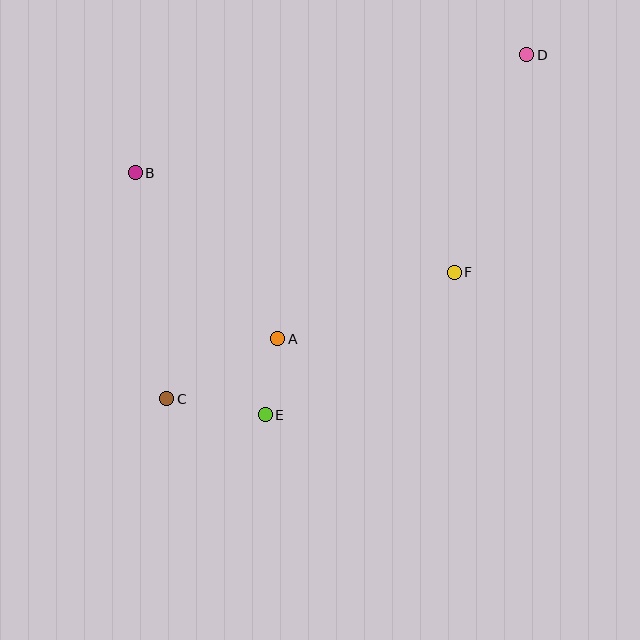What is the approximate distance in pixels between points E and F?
The distance between E and F is approximately 237 pixels.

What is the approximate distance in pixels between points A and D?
The distance between A and D is approximately 378 pixels.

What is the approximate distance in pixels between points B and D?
The distance between B and D is approximately 409 pixels.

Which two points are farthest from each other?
Points C and D are farthest from each other.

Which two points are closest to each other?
Points A and E are closest to each other.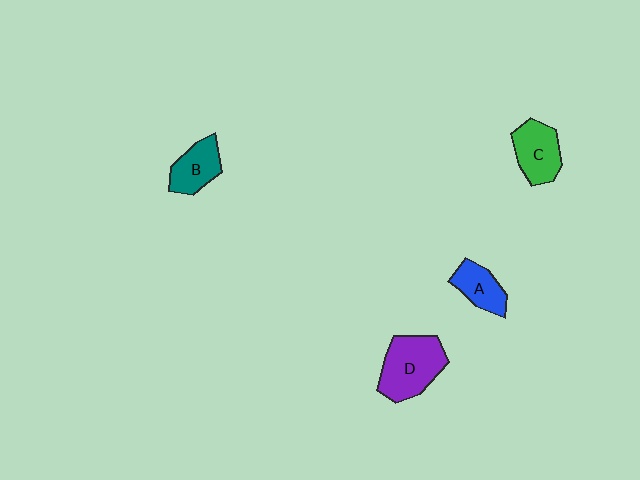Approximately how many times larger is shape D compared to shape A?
Approximately 1.8 times.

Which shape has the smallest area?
Shape A (blue).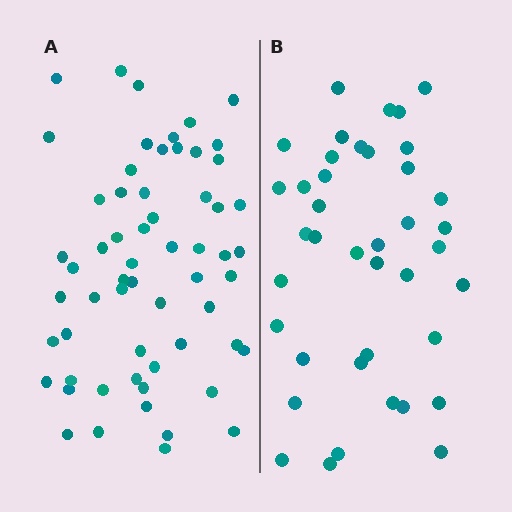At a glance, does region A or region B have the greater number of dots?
Region A (the left region) has more dots.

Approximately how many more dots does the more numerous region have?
Region A has approximately 20 more dots than region B.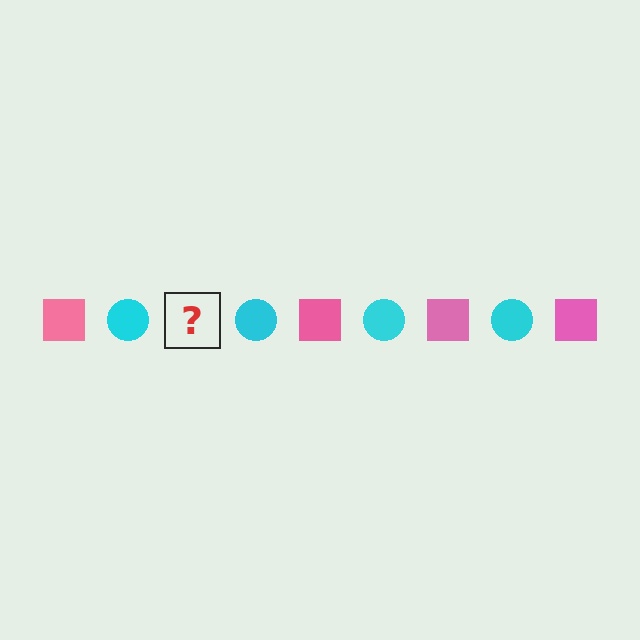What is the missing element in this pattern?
The missing element is a pink square.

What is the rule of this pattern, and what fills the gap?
The rule is that the pattern alternates between pink square and cyan circle. The gap should be filled with a pink square.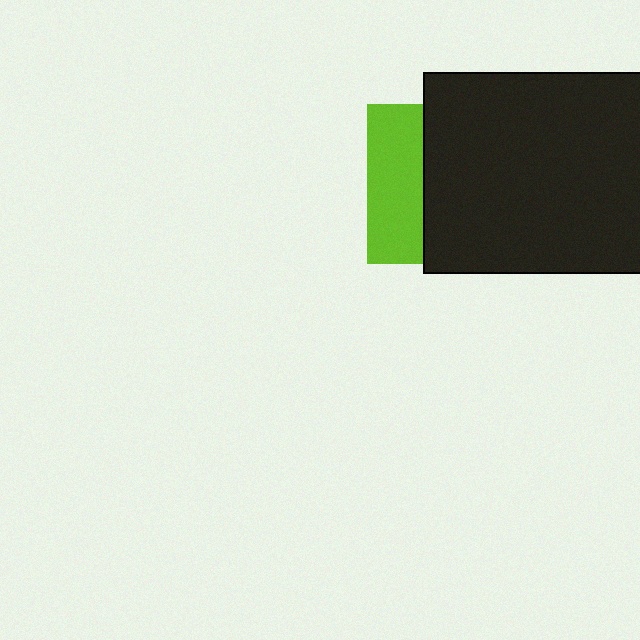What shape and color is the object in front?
The object in front is a black rectangle.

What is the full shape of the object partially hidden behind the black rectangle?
The partially hidden object is a lime square.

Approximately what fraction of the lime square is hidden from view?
Roughly 65% of the lime square is hidden behind the black rectangle.